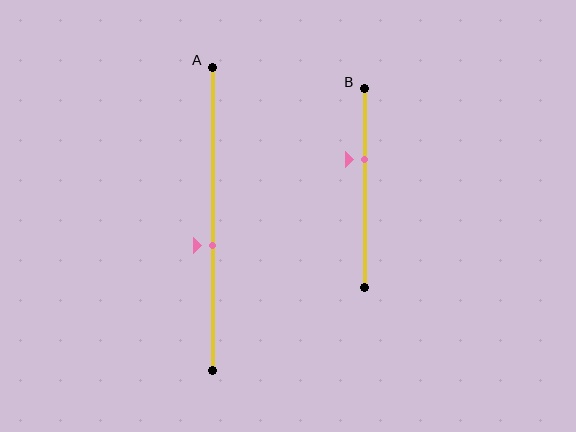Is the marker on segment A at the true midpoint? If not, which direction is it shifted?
No, the marker on segment A is shifted downward by about 9% of the segment length.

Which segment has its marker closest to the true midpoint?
Segment A has its marker closest to the true midpoint.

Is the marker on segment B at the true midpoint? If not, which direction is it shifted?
No, the marker on segment B is shifted upward by about 14% of the segment length.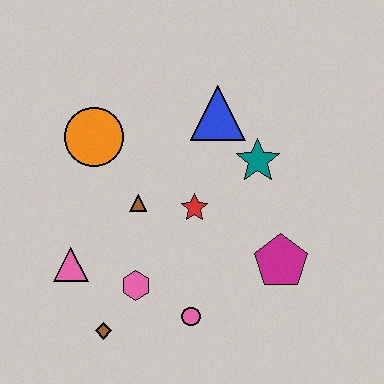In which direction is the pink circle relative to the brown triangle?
The pink circle is below the brown triangle.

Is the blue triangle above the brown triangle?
Yes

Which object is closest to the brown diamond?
The pink hexagon is closest to the brown diamond.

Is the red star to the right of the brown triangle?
Yes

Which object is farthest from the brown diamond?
The blue triangle is farthest from the brown diamond.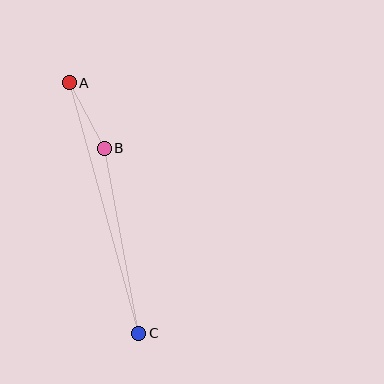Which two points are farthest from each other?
Points A and C are farthest from each other.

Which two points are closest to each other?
Points A and B are closest to each other.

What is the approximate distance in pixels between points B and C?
The distance between B and C is approximately 188 pixels.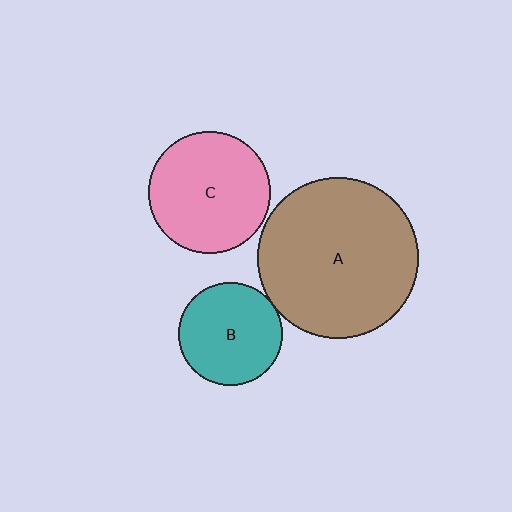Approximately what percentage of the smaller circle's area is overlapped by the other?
Approximately 5%.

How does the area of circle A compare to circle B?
Approximately 2.4 times.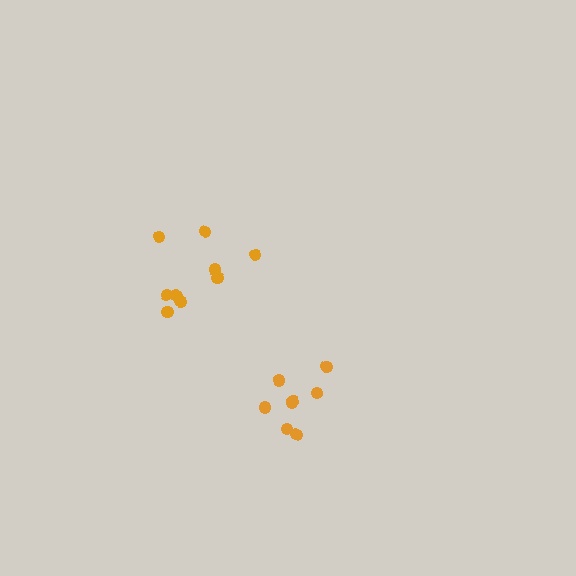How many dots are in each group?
Group 1: 9 dots, Group 2: 8 dots (17 total).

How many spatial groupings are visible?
There are 2 spatial groupings.